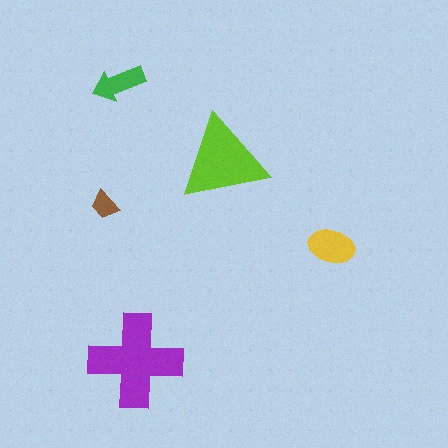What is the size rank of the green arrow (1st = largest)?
4th.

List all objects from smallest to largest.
The brown trapezoid, the green arrow, the yellow ellipse, the lime triangle, the purple cross.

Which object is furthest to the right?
The yellow ellipse is rightmost.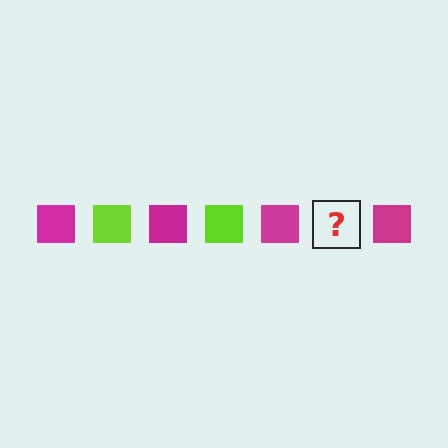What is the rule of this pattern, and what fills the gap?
The rule is that the pattern cycles through magenta, lime squares. The gap should be filled with a lime square.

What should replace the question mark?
The question mark should be replaced with a lime square.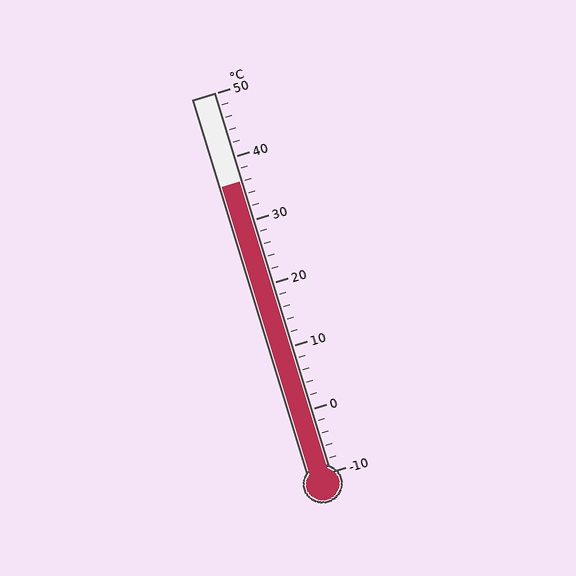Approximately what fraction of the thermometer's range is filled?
The thermometer is filled to approximately 75% of its range.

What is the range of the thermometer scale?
The thermometer scale ranges from -10°C to 50°C.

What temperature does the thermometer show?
The thermometer shows approximately 36°C.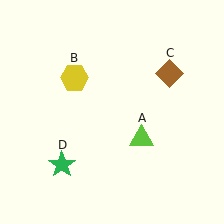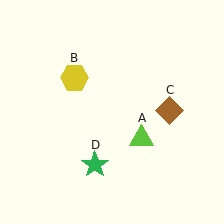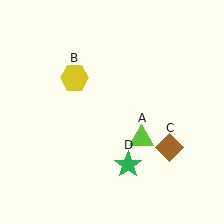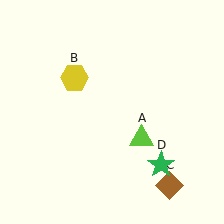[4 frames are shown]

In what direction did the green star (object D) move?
The green star (object D) moved right.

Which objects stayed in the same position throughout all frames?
Lime triangle (object A) and yellow hexagon (object B) remained stationary.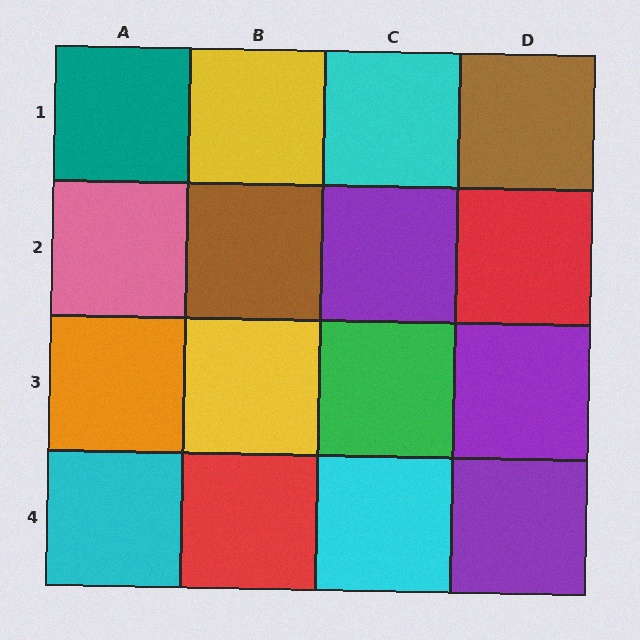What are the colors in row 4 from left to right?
Cyan, red, cyan, purple.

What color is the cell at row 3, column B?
Yellow.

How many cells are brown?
2 cells are brown.